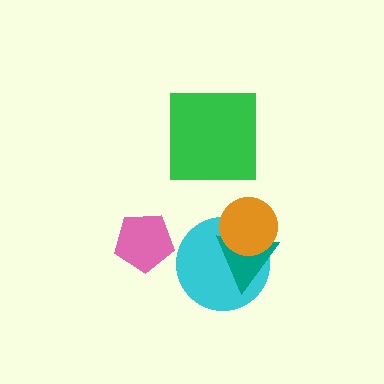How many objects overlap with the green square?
0 objects overlap with the green square.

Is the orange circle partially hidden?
No, no other shape covers it.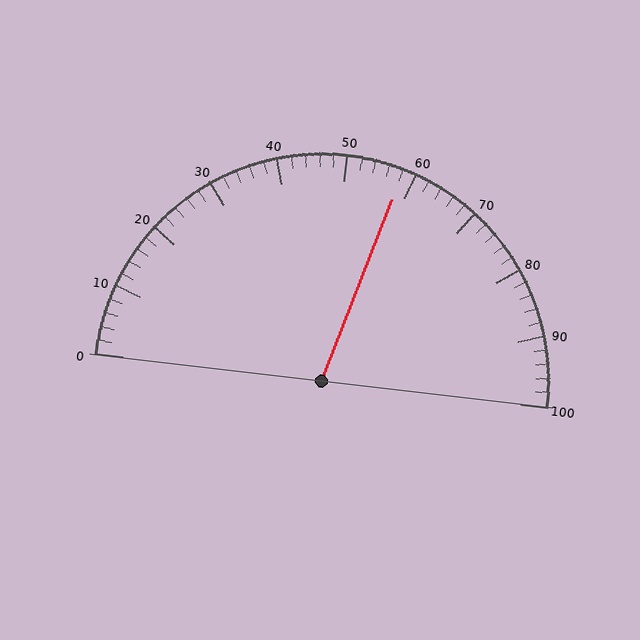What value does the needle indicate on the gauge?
The needle indicates approximately 58.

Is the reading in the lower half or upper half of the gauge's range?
The reading is in the upper half of the range (0 to 100).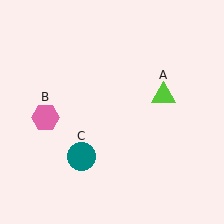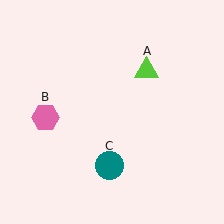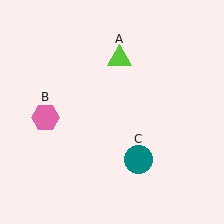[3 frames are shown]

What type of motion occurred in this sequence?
The lime triangle (object A), teal circle (object C) rotated counterclockwise around the center of the scene.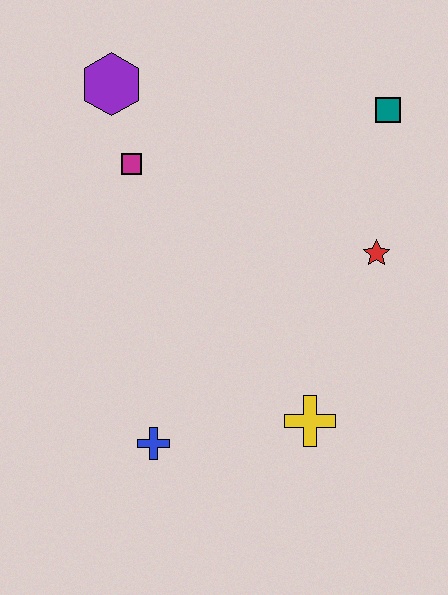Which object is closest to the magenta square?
The purple hexagon is closest to the magenta square.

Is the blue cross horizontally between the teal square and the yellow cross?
No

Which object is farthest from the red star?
The purple hexagon is farthest from the red star.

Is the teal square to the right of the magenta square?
Yes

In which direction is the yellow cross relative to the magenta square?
The yellow cross is below the magenta square.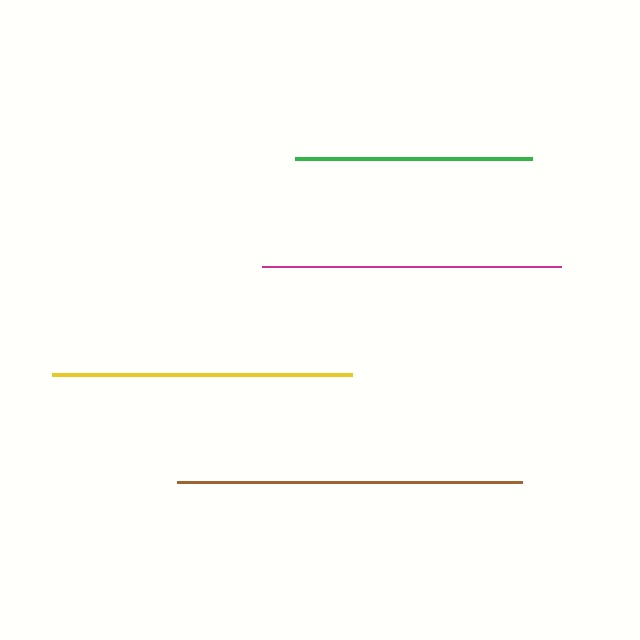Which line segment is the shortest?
The green line is the shortest at approximately 237 pixels.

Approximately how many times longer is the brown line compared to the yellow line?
The brown line is approximately 1.2 times the length of the yellow line.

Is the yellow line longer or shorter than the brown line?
The brown line is longer than the yellow line.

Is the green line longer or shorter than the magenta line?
The magenta line is longer than the green line.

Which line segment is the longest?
The brown line is the longest at approximately 345 pixels.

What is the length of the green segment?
The green segment is approximately 237 pixels long.